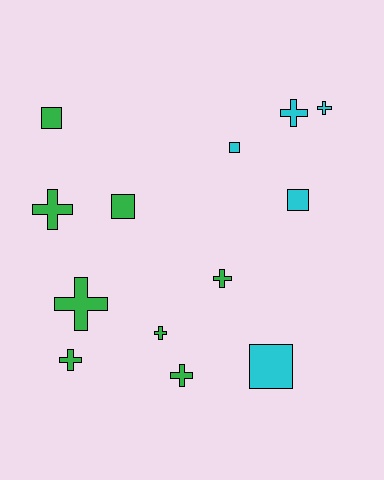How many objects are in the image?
There are 13 objects.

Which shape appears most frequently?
Cross, with 8 objects.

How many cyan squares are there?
There are 3 cyan squares.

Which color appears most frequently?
Green, with 8 objects.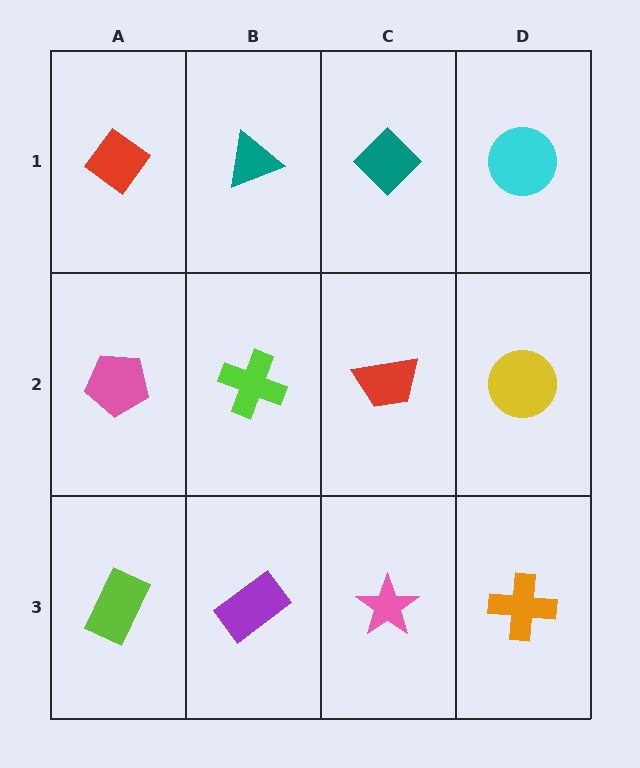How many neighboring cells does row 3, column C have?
3.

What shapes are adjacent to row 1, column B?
A lime cross (row 2, column B), a red diamond (row 1, column A), a teal diamond (row 1, column C).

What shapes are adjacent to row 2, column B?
A teal triangle (row 1, column B), a purple rectangle (row 3, column B), a pink pentagon (row 2, column A), a red trapezoid (row 2, column C).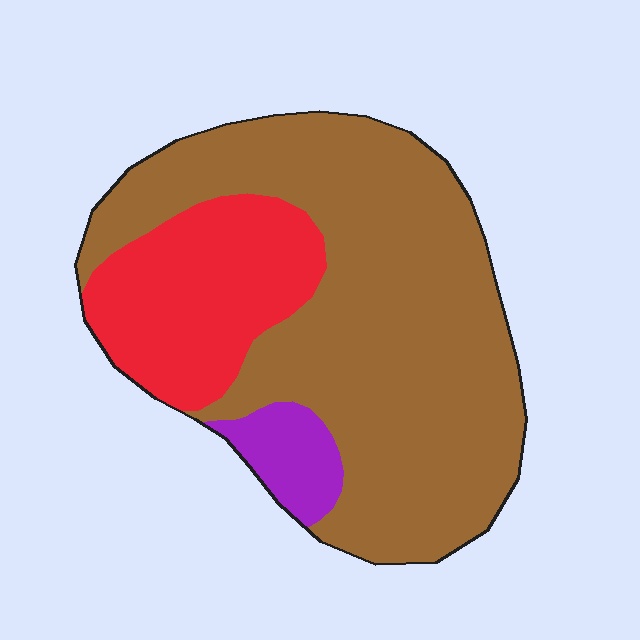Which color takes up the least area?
Purple, at roughly 5%.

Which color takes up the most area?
Brown, at roughly 70%.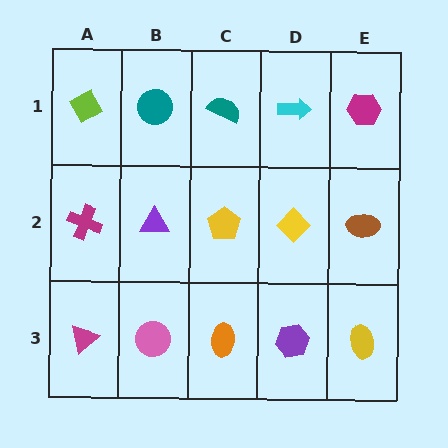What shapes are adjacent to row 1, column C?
A yellow pentagon (row 2, column C), a teal circle (row 1, column B), a cyan arrow (row 1, column D).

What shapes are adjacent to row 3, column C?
A yellow pentagon (row 2, column C), a pink circle (row 3, column B), a purple hexagon (row 3, column D).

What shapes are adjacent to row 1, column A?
A magenta cross (row 2, column A), a teal circle (row 1, column B).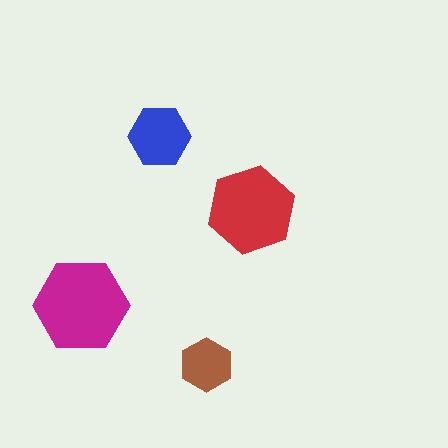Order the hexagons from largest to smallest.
the magenta one, the red one, the blue one, the brown one.